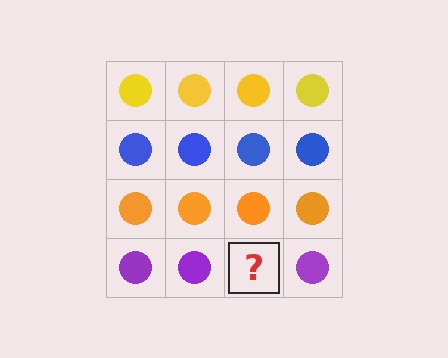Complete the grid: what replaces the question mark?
The question mark should be replaced with a purple circle.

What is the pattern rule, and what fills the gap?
The rule is that each row has a consistent color. The gap should be filled with a purple circle.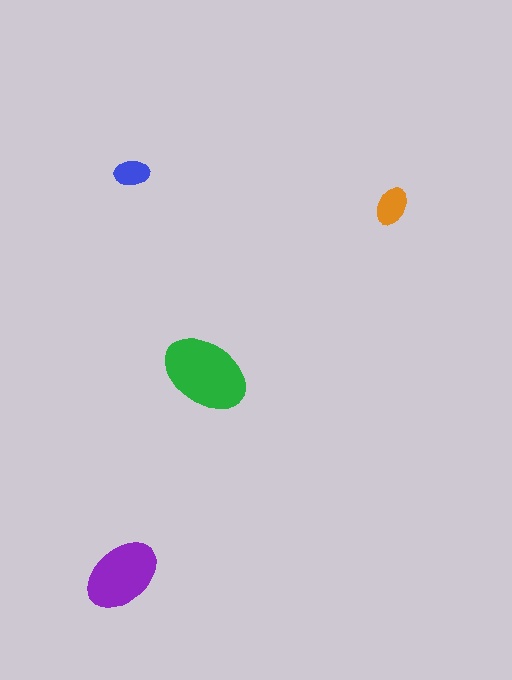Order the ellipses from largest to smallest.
the green one, the purple one, the orange one, the blue one.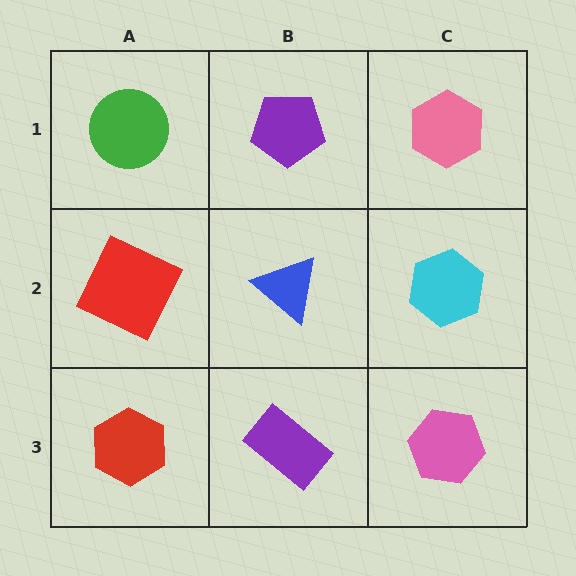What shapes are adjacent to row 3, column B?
A blue triangle (row 2, column B), a red hexagon (row 3, column A), a pink hexagon (row 3, column C).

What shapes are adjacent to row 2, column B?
A purple pentagon (row 1, column B), a purple rectangle (row 3, column B), a red square (row 2, column A), a cyan hexagon (row 2, column C).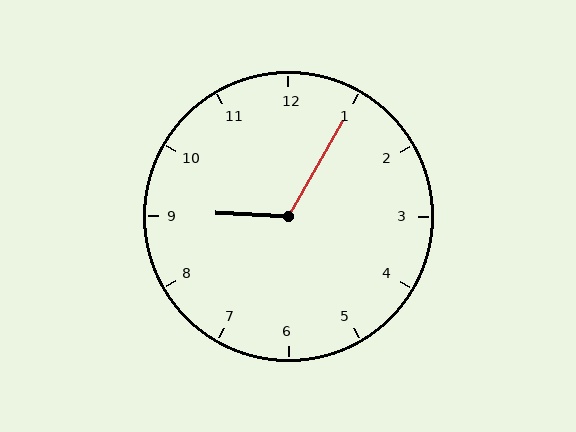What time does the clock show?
9:05.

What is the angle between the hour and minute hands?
Approximately 118 degrees.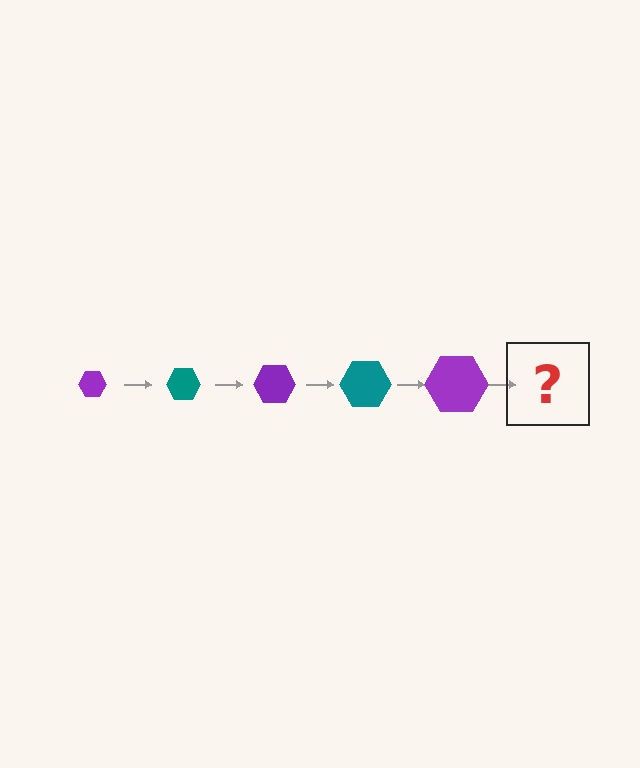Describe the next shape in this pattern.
It should be a teal hexagon, larger than the previous one.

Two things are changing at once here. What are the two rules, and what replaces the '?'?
The two rules are that the hexagon grows larger each step and the color cycles through purple and teal. The '?' should be a teal hexagon, larger than the previous one.